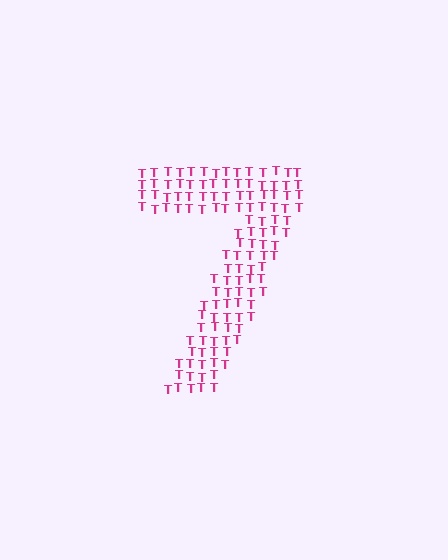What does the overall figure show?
The overall figure shows the digit 7.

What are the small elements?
The small elements are letter T's.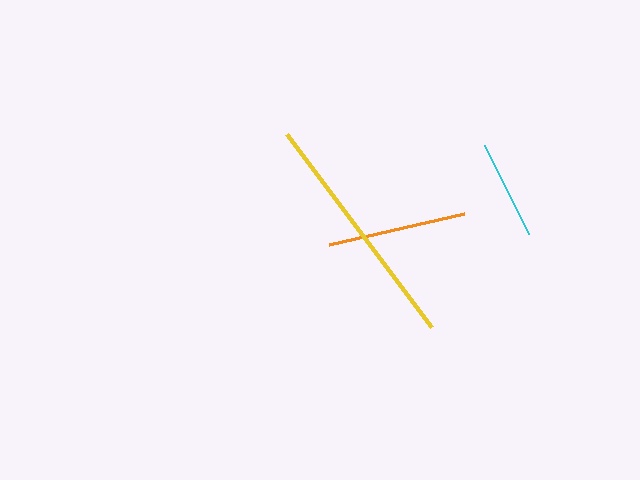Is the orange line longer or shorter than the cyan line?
The orange line is longer than the cyan line.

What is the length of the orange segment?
The orange segment is approximately 138 pixels long.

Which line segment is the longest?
The yellow line is the longest at approximately 241 pixels.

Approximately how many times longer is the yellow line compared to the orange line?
The yellow line is approximately 1.7 times the length of the orange line.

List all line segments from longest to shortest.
From longest to shortest: yellow, orange, cyan.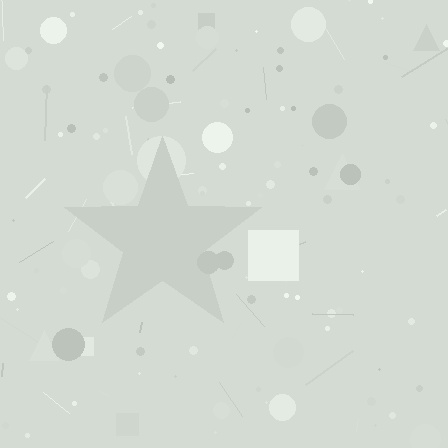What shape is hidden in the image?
A star is hidden in the image.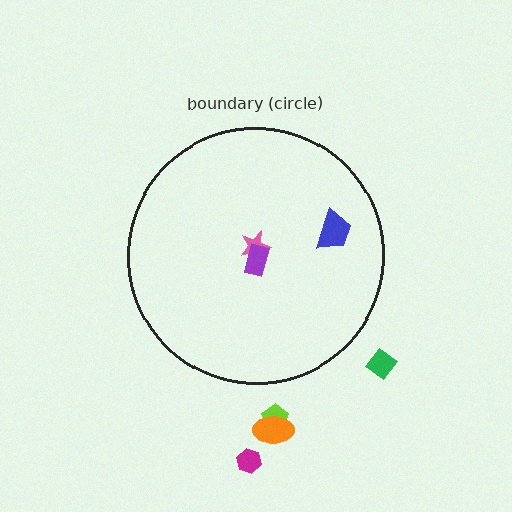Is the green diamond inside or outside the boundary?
Outside.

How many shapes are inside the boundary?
3 inside, 4 outside.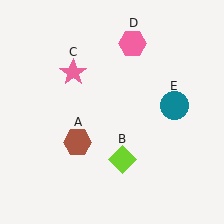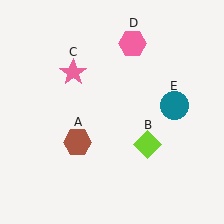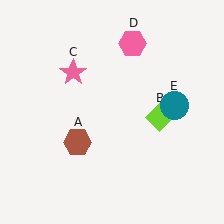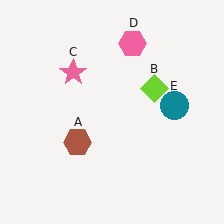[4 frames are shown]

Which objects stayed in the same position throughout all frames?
Brown hexagon (object A) and pink star (object C) and pink hexagon (object D) and teal circle (object E) remained stationary.